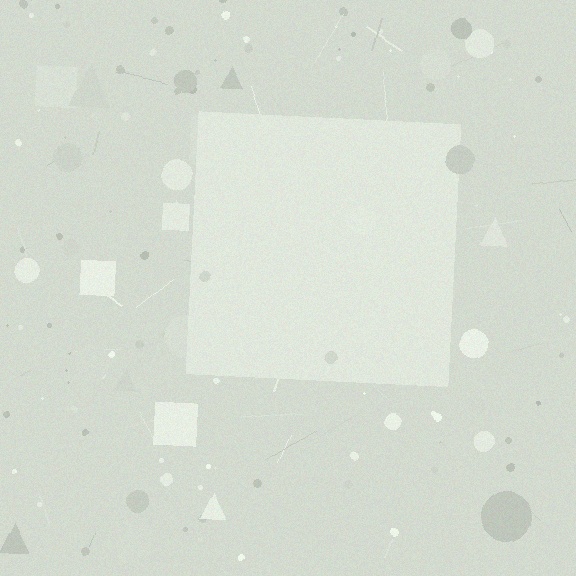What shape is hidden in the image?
A square is hidden in the image.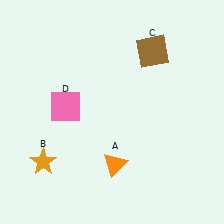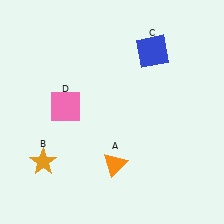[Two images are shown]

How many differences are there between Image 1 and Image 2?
There is 1 difference between the two images.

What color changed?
The square (C) changed from brown in Image 1 to blue in Image 2.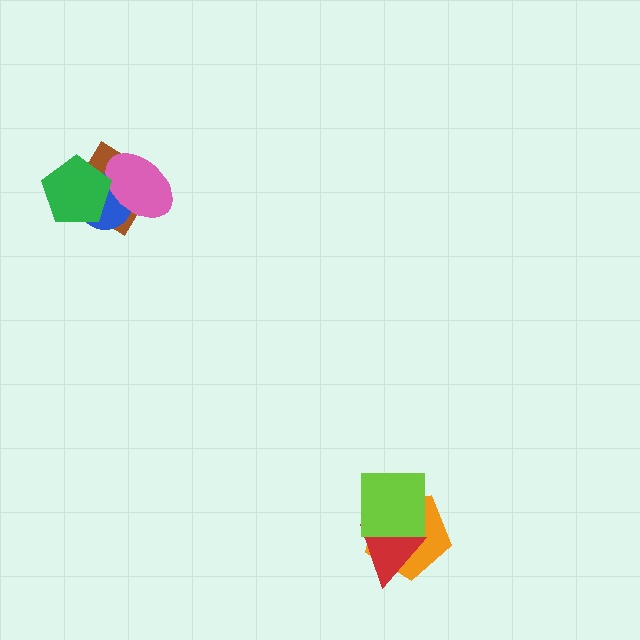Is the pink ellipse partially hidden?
Yes, it is partially covered by another shape.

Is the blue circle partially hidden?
Yes, it is partially covered by another shape.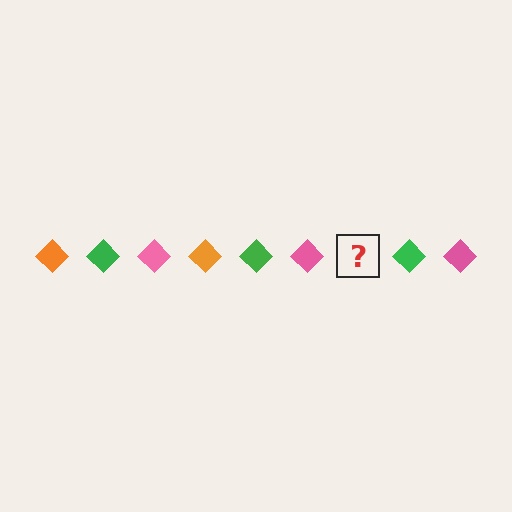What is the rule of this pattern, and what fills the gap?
The rule is that the pattern cycles through orange, green, pink diamonds. The gap should be filled with an orange diamond.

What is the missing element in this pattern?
The missing element is an orange diamond.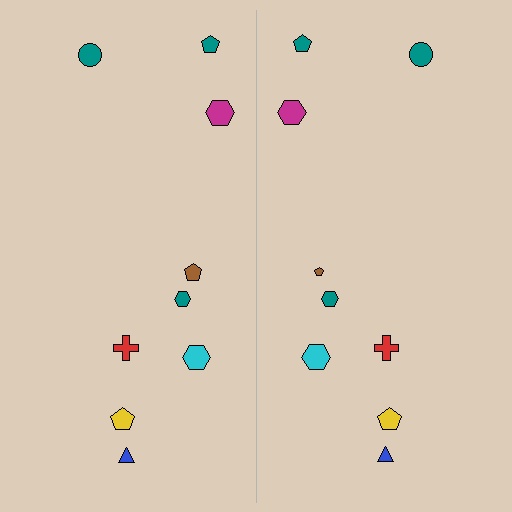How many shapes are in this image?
There are 18 shapes in this image.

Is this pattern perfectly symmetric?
No, the pattern is not perfectly symmetric. The brown pentagon on the right side has a different size than its mirror counterpart.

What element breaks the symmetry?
The brown pentagon on the right side has a different size than its mirror counterpart.